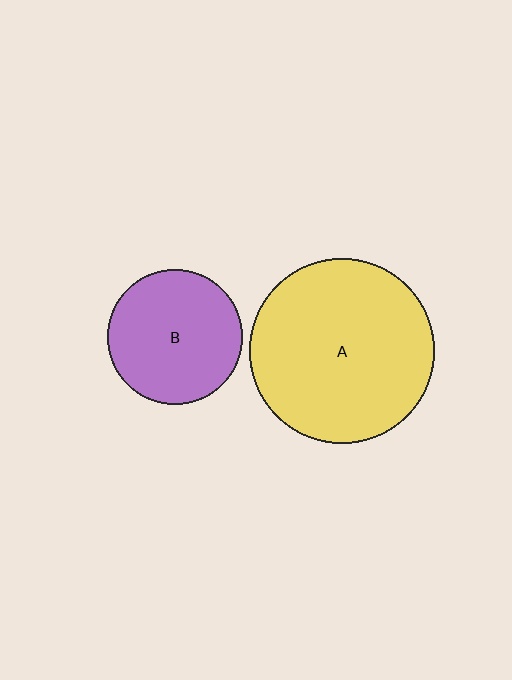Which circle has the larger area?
Circle A (yellow).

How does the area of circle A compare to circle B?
Approximately 1.9 times.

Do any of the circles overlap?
No, none of the circles overlap.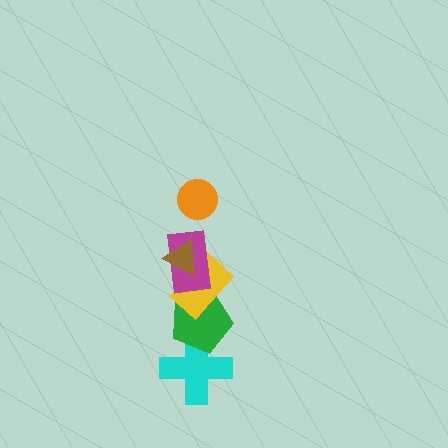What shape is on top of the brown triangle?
The orange circle is on top of the brown triangle.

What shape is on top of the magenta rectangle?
The brown triangle is on top of the magenta rectangle.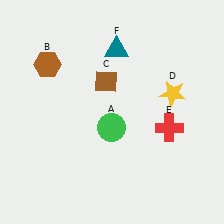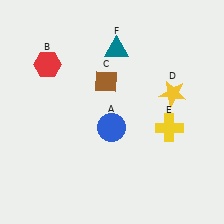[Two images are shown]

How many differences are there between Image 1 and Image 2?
There are 3 differences between the two images.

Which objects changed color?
A changed from green to blue. B changed from brown to red. E changed from red to yellow.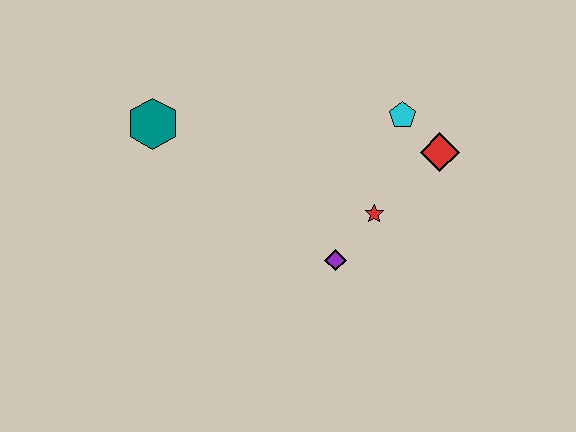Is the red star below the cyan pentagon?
Yes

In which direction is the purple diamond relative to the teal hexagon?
The purple diamond is to the right of the teal hexagon.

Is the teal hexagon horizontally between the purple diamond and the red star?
No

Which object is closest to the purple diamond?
The red star is closest to the purple diamond.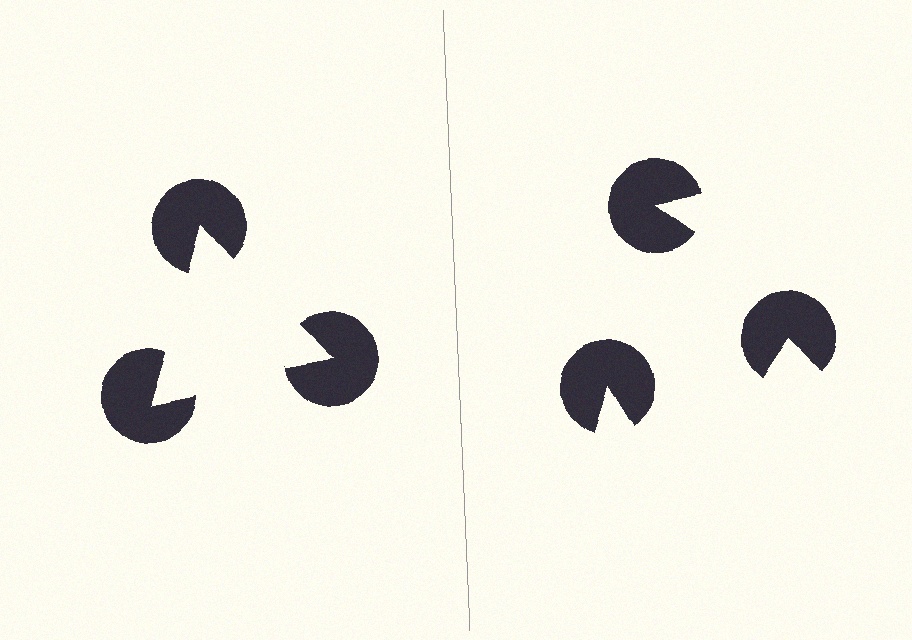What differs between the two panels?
The pac-man discs are positioned identically on both sides; only the wedge orientations differ. On the left they align to a triangle; on the right they are misaligned.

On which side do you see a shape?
An illusory triangle appears on the left side. On the right side the wedge cuts are rotated, so no coherent shape forms.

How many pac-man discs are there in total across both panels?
6 — 3 on each side.